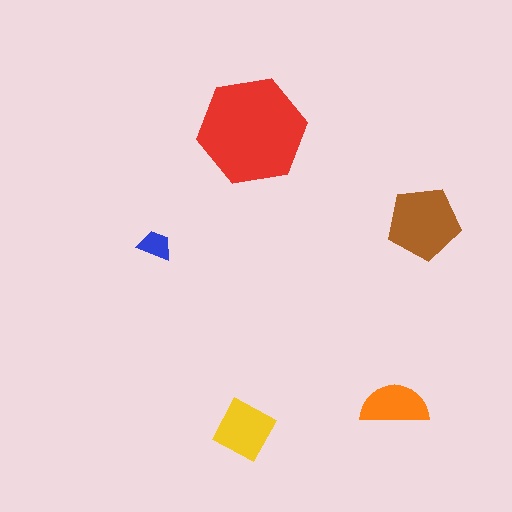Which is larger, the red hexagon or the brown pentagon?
The red hexagon.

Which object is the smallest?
The blue trapezoid.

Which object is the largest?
The red hexagon.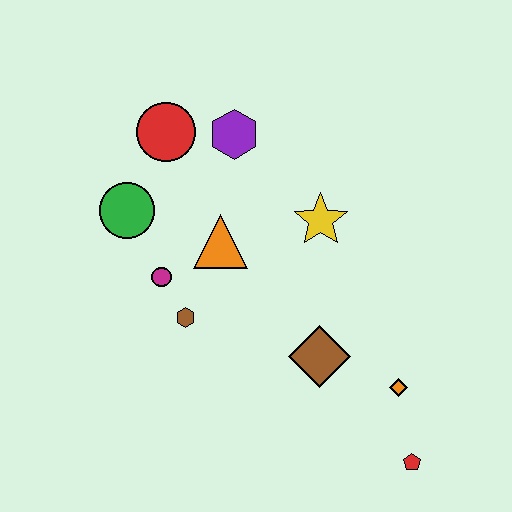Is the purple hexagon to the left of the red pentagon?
Yes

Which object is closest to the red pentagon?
The orange diamond is closest to the red pentagon.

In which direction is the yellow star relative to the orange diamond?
The yellow star is above the orange diamond.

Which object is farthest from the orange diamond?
The red circle is farthest from the orange diamond.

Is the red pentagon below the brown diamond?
Yes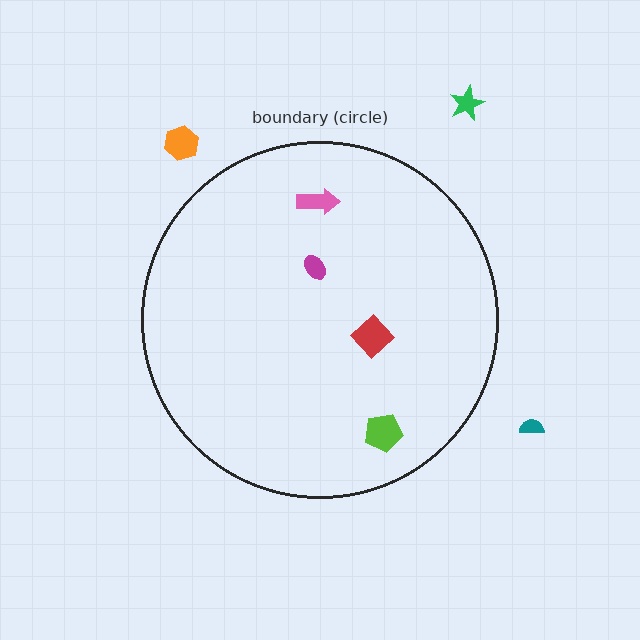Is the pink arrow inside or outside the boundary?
Inside.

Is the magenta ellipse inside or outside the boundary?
Inside.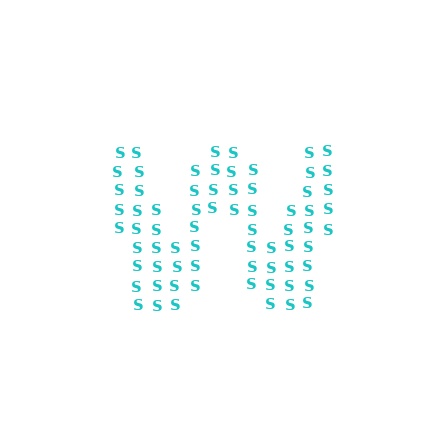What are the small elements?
The small elements are letter S's.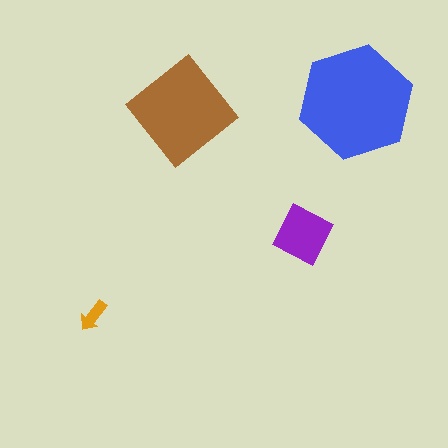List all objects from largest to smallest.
The blue hexagon, the brown diamond, the purple diamond, the orange arrow.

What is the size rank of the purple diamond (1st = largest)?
3rd.